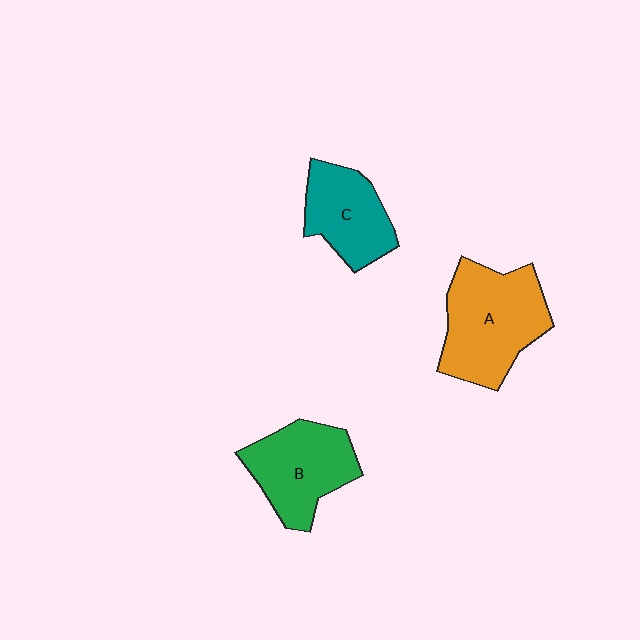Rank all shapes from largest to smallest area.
From largest to smallest: A (orange), B (green), C (teal).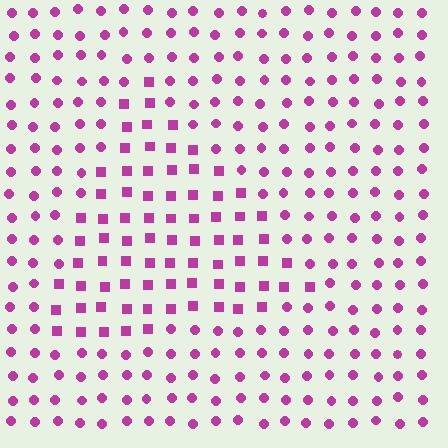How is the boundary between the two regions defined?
The boundary is defined by a change in element shape: squares inside vs. circles outside. All elements share the same color and spacing.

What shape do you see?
I see a triangle.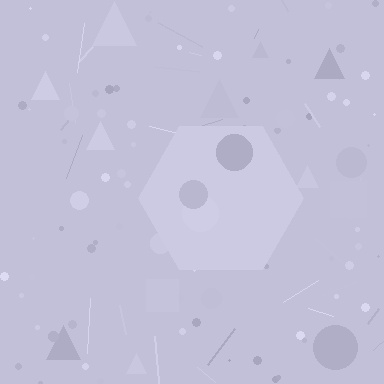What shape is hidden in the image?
A hexagon is hidden in the image.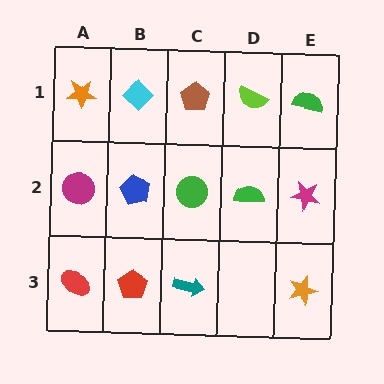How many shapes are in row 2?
5 shapes.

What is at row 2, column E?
A magenta star.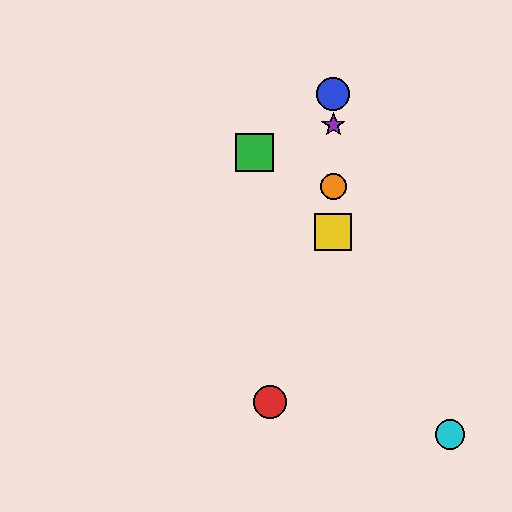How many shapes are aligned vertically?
4 shapes (the blue circle, the yellow square, the purple star, the orange circle) are aligned vertically.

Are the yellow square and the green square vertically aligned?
No, the yellow square is at x≈333 and the green square is at x≈255.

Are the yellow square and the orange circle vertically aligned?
Yes, both are at x≈333.